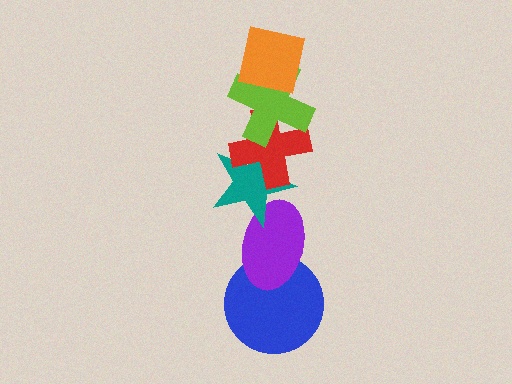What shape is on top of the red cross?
The lime cross is on top of the red cross.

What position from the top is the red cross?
The red cross is 3rd from the top.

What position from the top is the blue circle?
The blue circle is 6th from the top.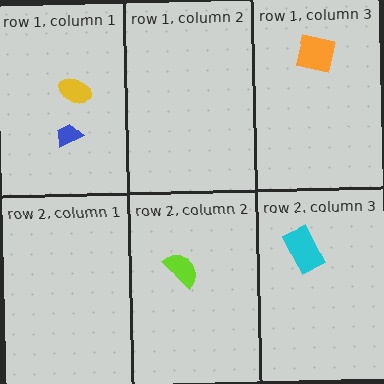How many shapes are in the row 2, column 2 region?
1.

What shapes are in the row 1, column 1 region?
The yellow ellipse, the blue trapezoid.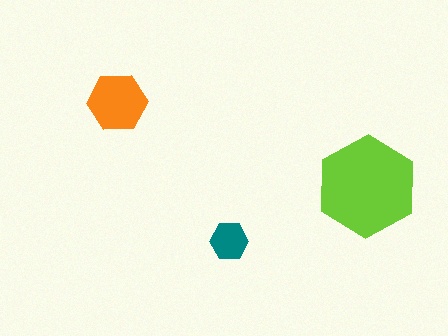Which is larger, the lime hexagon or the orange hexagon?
The lime one.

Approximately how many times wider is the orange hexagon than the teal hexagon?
About 1.5 times wider.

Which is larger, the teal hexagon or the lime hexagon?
The lime one.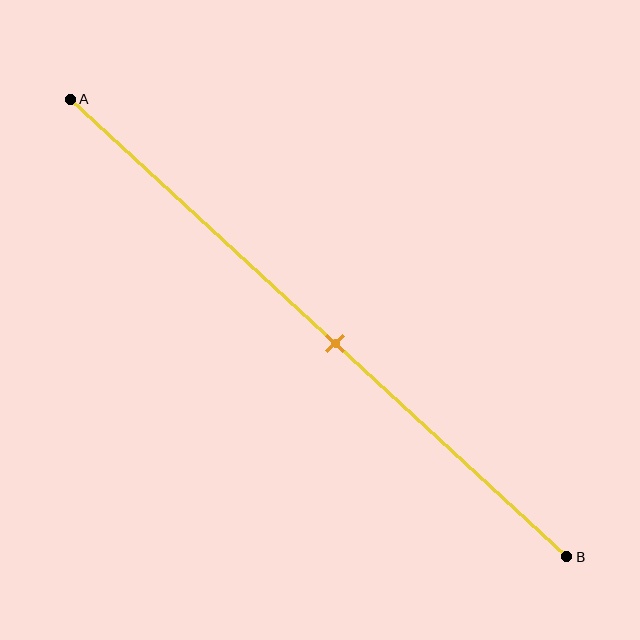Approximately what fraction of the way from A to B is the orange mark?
The orange mark is approximately 55% of the way from A to B.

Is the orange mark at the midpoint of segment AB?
No, the mark is at about 55% from A, not at the 50% midpoint.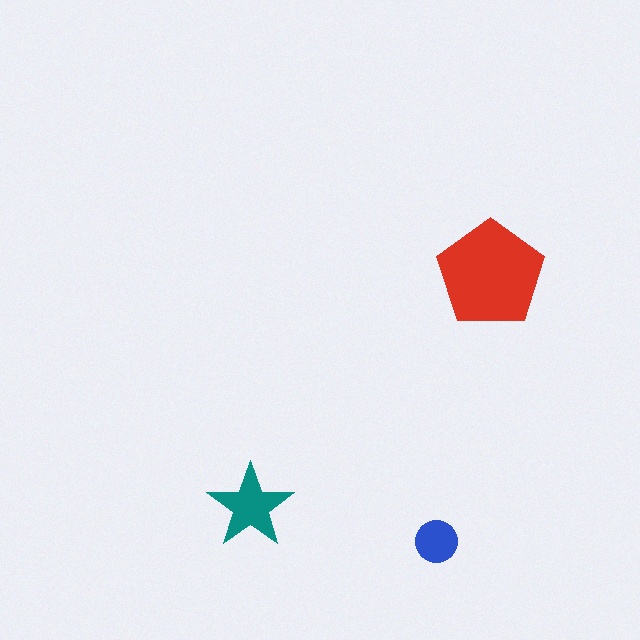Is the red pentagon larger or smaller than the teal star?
Larger.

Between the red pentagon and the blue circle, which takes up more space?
The red pentagon.